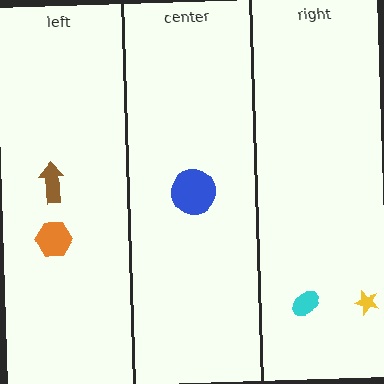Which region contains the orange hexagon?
The left region.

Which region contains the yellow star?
The right region.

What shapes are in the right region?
The cyan ellipse, the yellow star.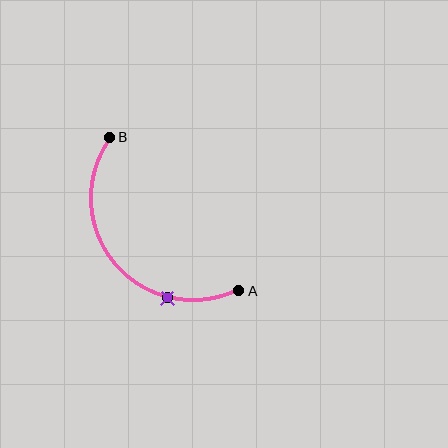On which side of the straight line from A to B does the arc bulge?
The arc bulges below and to the left of the straight line connecting A and B.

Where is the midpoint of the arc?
The arc midpoint is the point on the curve farthest from the straight line joining A and B. It sits below and to the left of that line.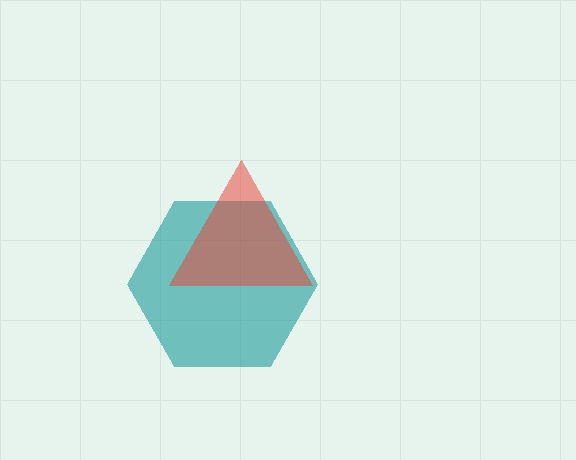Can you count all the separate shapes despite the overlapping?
Yes, there are 2 separate shapes.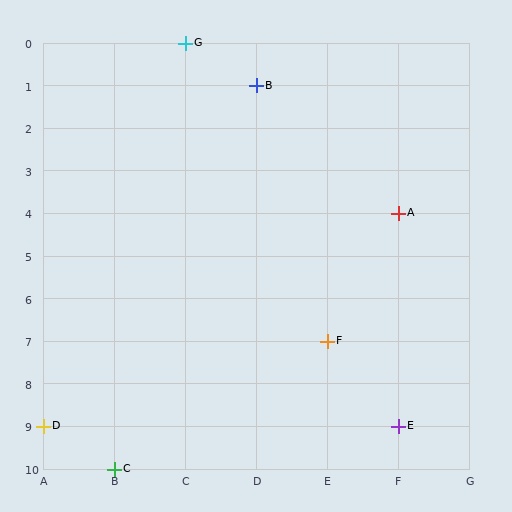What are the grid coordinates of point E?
Point E is at grid coordinates (F, 9).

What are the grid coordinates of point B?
Point B is at grid coordinates (D, 1).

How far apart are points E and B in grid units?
Points E and B are 2 columns and 8 rows apart (about 8.2 grid units diagonally).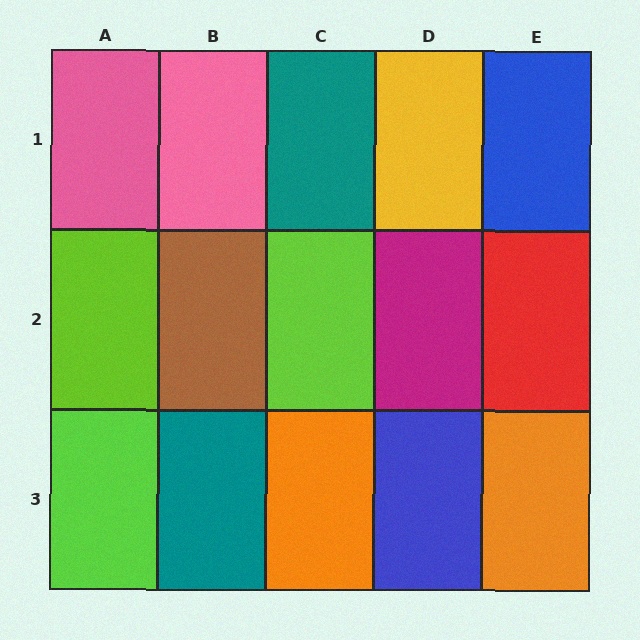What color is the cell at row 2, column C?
Lime.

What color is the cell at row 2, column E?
Red.